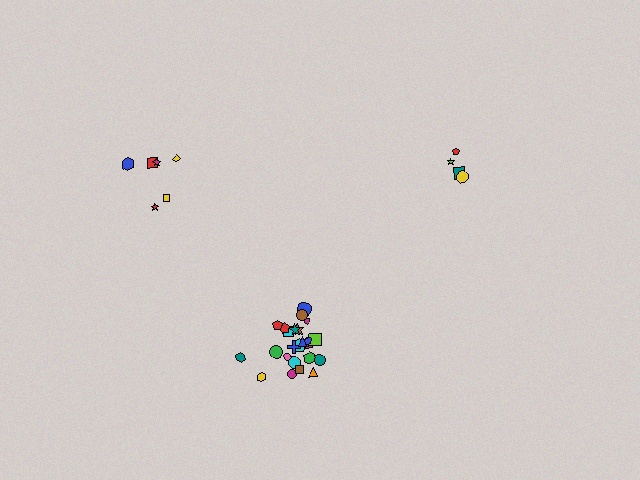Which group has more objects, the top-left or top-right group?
The top-left group.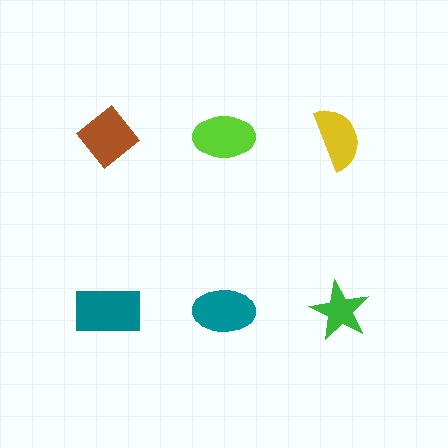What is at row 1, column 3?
A yellow semicircle.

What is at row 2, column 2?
A teal ellipse.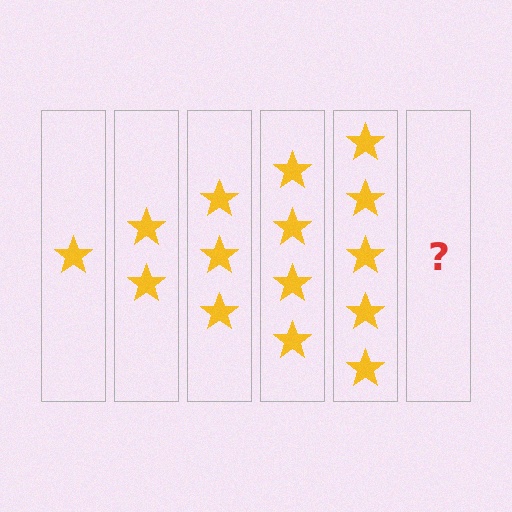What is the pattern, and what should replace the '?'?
The pattern is that each step adds one more star. The '?' should be 6 stars.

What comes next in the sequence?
The next element should be 6 stars.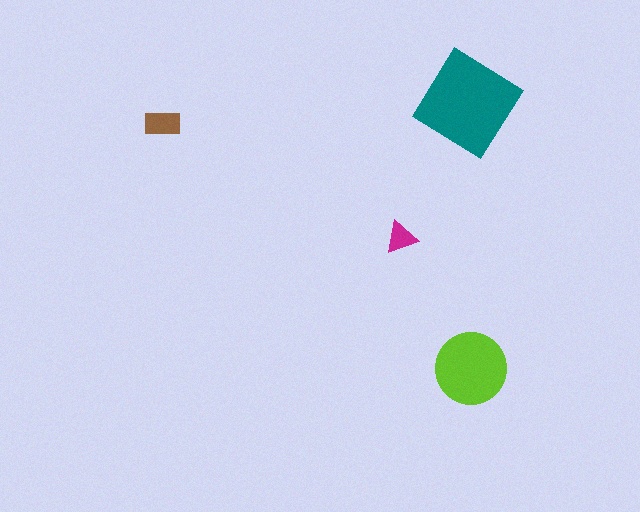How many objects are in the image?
There are 4 objects in the image.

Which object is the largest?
The teal diamond.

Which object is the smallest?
The magenta triangle.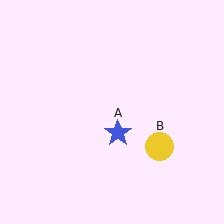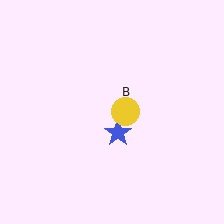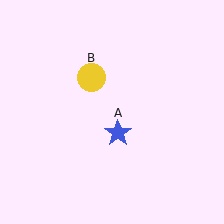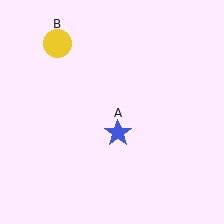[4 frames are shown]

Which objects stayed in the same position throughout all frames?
Blue star (object A) remained stationary.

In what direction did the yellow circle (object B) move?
The yellow circle (object B) moved up and to the left.